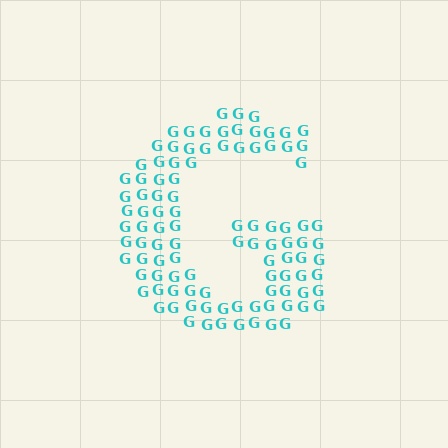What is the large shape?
The large shape is the letter G.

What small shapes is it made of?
It is made of small letter G's.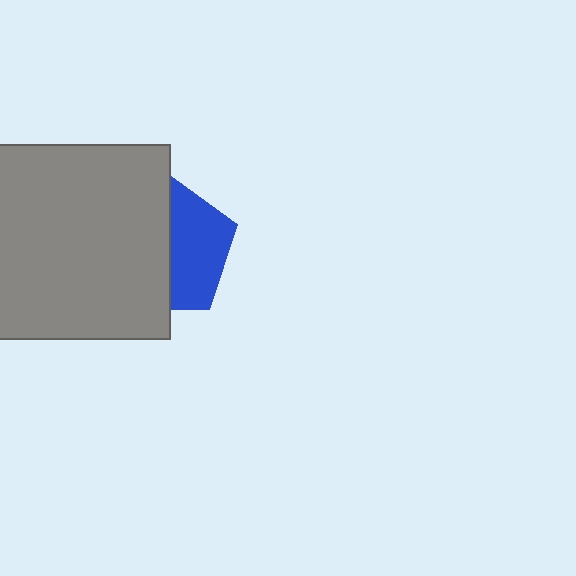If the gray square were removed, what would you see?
You would see the complete blue pentagon.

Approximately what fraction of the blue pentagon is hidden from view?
Roughly 57% of the blue pentagon is hidden behind the gray square.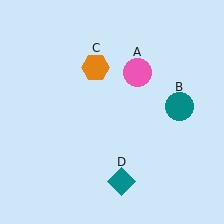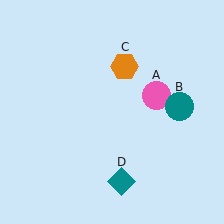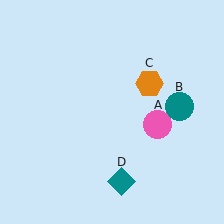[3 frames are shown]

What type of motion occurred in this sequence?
The pink circle (object A), orange hexagon (object C) rotated clockwise around the center of the scene.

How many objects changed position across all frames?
2 objects changed position: pink circle (object A), orange hexagon (object C).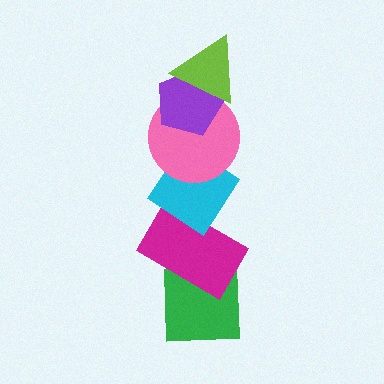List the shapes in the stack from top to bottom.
From top to bottom: the lime triangle, the purple pentagon, the pink circle, the cyan diamond, the magenta rectangle, the green square.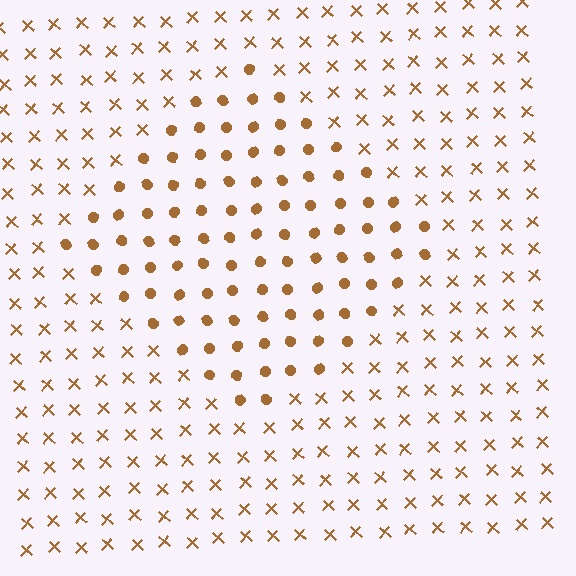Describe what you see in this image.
The image is filled with small brown elements arranged in a uniform grid. A diamond-shaped region contains circles, while the surrounding area contains X marks. The boundary is defined purely by the change in element shape.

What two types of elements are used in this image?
The image uses circles inside the diamond region and X marks outside it.